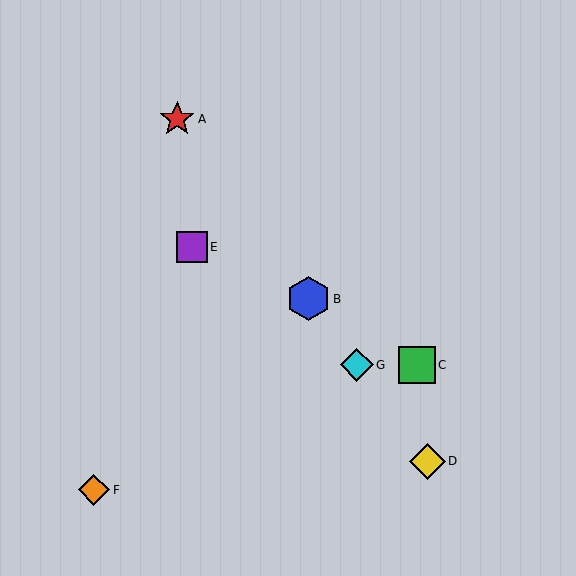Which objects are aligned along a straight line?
Objects A, B, D, G are aligned along a straight line.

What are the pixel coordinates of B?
Object B is at (309, 299).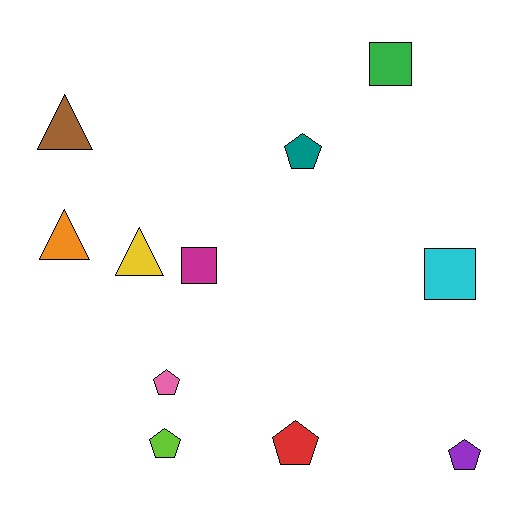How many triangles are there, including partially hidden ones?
There are 3 triangles.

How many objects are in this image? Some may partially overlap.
There are 11 objects.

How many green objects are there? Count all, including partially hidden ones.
There is 1 green object.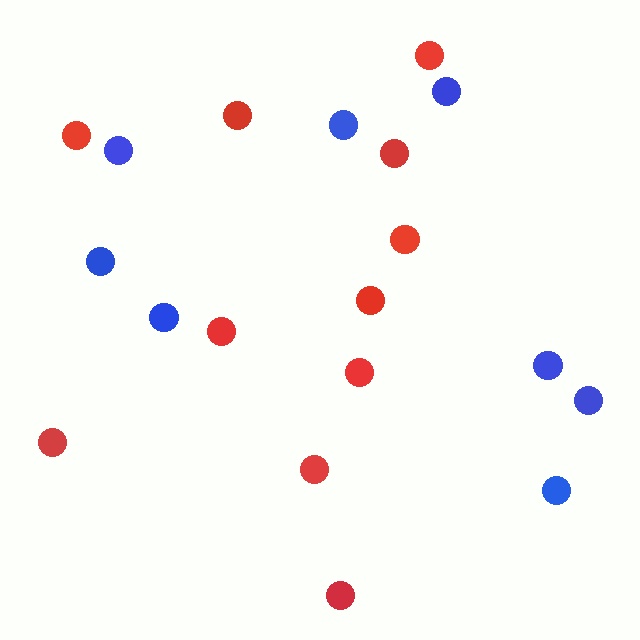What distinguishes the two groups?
There are 2 groups: one group of red circles (11) and one group of blue circles (8).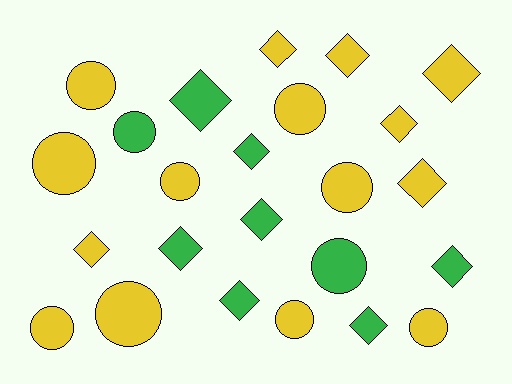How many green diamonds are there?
There are 7 green diamonds.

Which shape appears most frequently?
Diamond, with 13 objects.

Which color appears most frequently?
Yellow, with 15 objects.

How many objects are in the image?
There are 24 objects.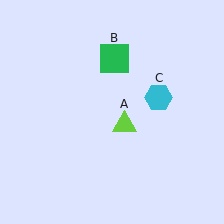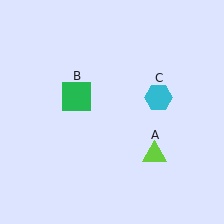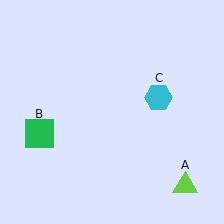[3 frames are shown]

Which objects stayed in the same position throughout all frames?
Cyan hexagon (object C) remained stationary.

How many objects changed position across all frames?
2 objects changed position: lime triangle (object A), green square (object B).